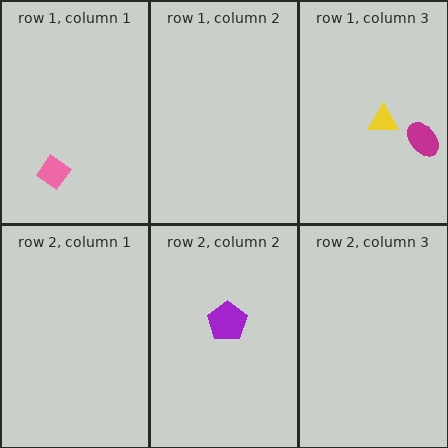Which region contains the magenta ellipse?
The row 1, column 3 region.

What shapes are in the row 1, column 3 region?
The yellow triangle, the magenta ellipse.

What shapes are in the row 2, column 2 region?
The purple pentagon.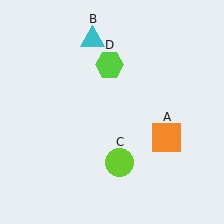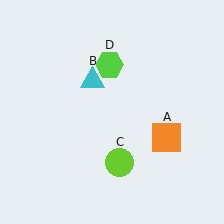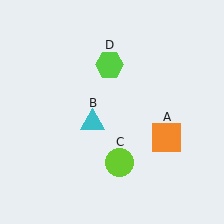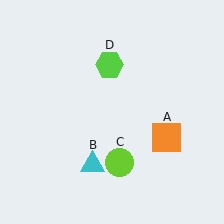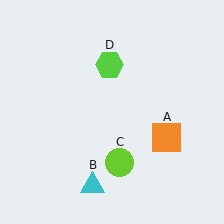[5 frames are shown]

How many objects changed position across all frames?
1 object changed position: cyan triangle (object B).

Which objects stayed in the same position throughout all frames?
Orange square (object A) and lime circle (object C) and lime hexagon (object D) remained stationary.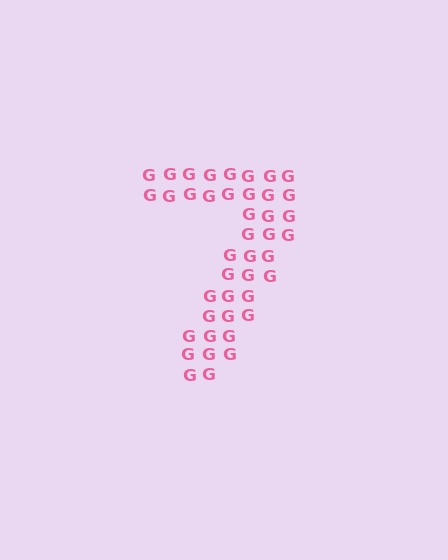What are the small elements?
The small elements are letter G's.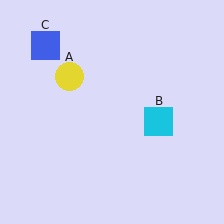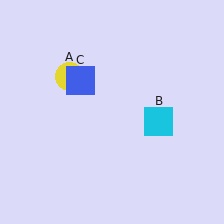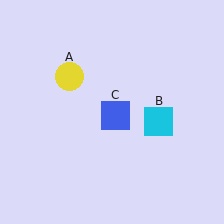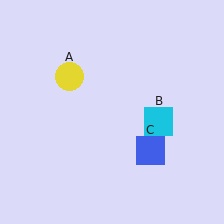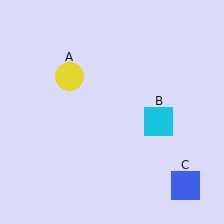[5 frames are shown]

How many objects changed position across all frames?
1 object changed position: blue square (object C).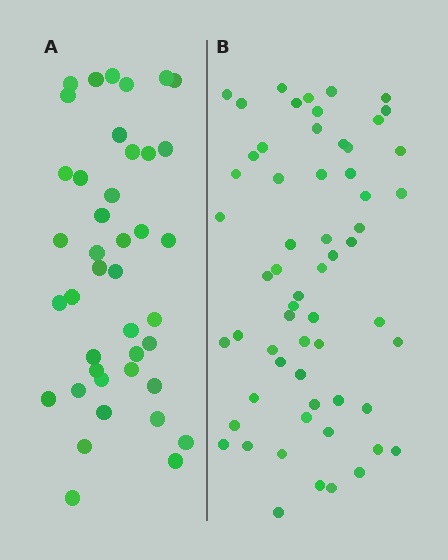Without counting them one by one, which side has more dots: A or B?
Region B (the right region) has more dots.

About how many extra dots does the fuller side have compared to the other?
Region B has approximately 20 more dots than region A.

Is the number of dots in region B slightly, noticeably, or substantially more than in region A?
Region B has substantially more. The ratio is roughly 1.5 to 1.